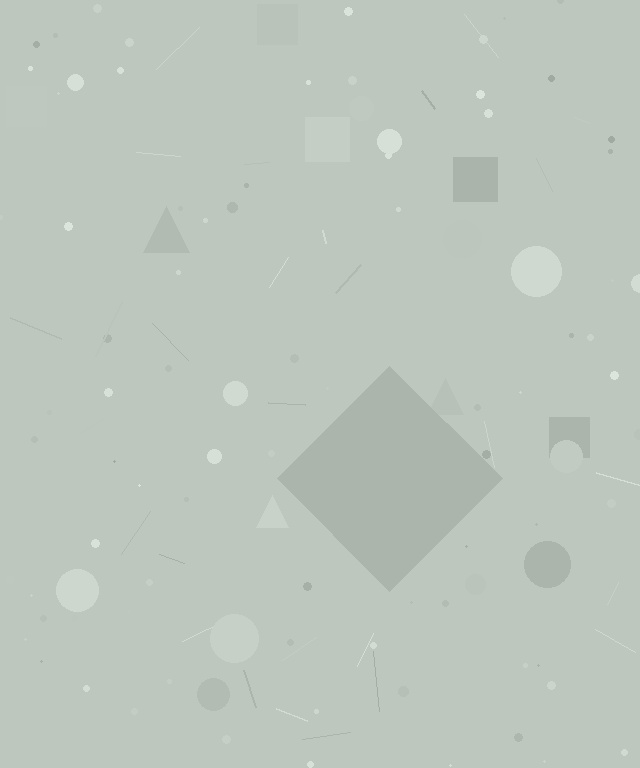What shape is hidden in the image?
A diamond is hidden in the image.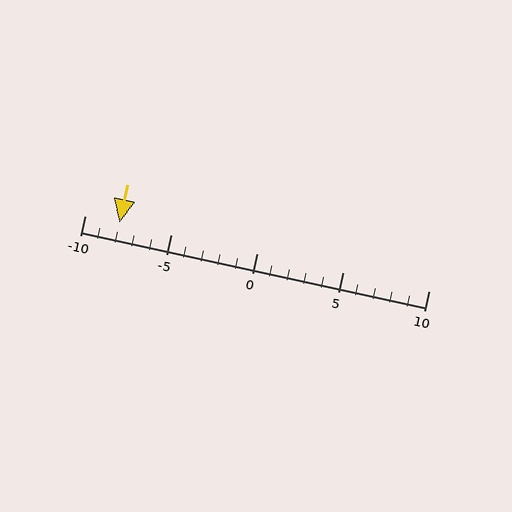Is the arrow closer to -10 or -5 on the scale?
The arrow is closer to -10.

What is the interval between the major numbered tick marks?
The major tick marks are spaced 5 units apart.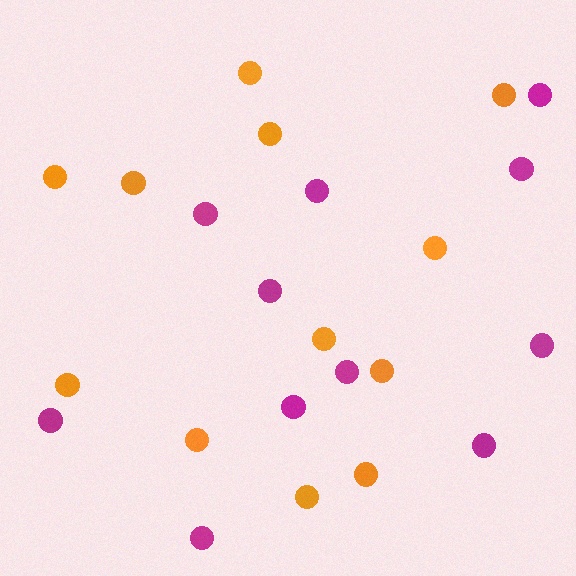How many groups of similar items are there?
There are 2 groups: one group of orange circles (12) and one group of magenta circles (11).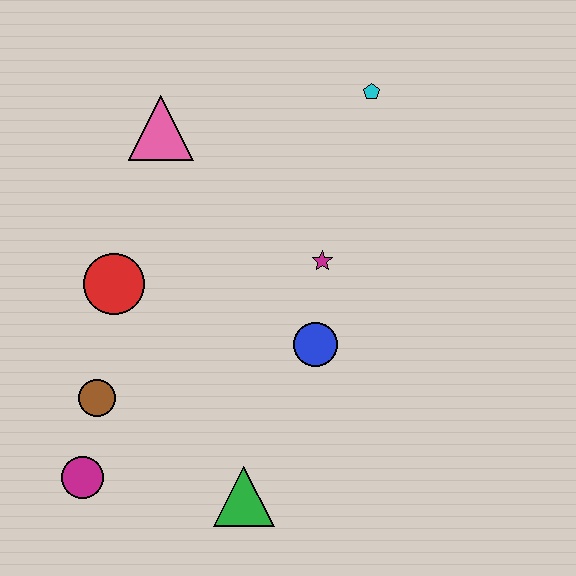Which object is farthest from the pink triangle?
The green triangle is farthest from the pink triangle.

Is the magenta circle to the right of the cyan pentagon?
No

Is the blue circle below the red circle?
Yes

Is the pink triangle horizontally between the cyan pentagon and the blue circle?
No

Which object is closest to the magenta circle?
The brown circle is closest to the magenta circle.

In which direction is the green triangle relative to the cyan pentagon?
The green triangle is below the cyan pentagon.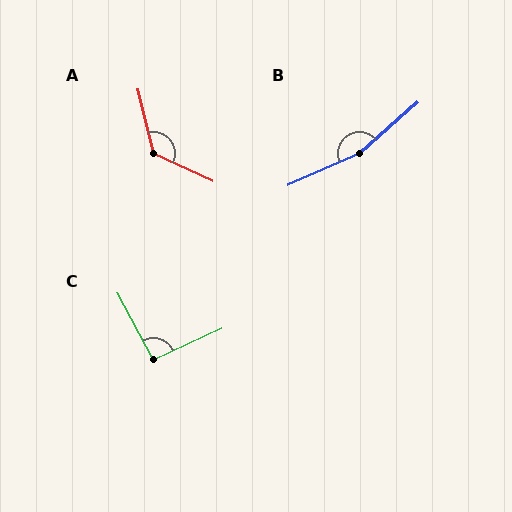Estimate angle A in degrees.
Approximately 129 degrees.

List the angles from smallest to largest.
C (93°), A (129°), B (163°).